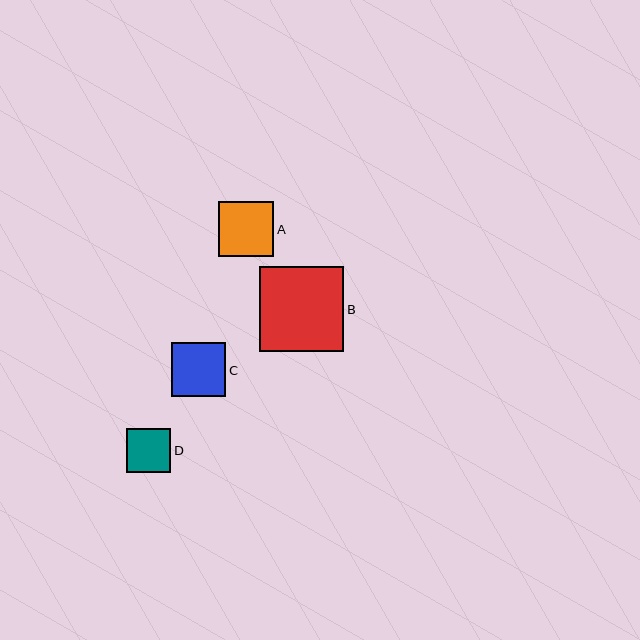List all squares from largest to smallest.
From largest to smallest: B, A, C, D.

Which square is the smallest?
Square D is the smallest with a size of approximately 44 pixels.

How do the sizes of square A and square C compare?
Square A and square C are approximately the same size.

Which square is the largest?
Square B is the largest with a size of approximately 85 pixels.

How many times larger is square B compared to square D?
Square B is approximately 1.9 times the size of square D.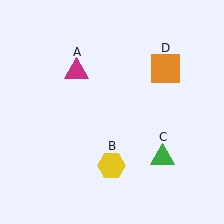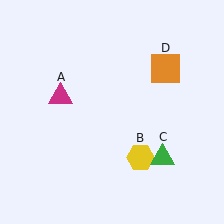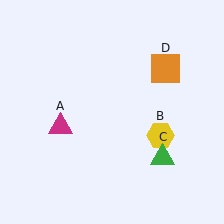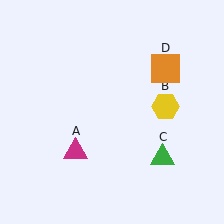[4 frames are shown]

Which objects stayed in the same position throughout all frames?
Green triangle (object C) and orange square (object D) remained stationary.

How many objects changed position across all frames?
2 objects changed position: magenta triangle (object A), yellow hexagon (object B).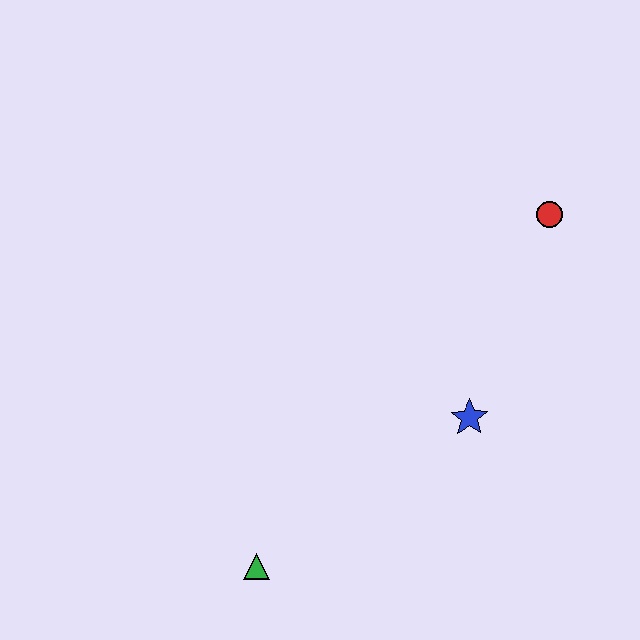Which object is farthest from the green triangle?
The red circle is farthest from the green triangle.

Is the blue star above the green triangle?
Yes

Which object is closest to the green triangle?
The blue star is closest to the green triangle.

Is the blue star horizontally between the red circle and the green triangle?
Yes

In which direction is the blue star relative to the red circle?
The blue star is below the red circle.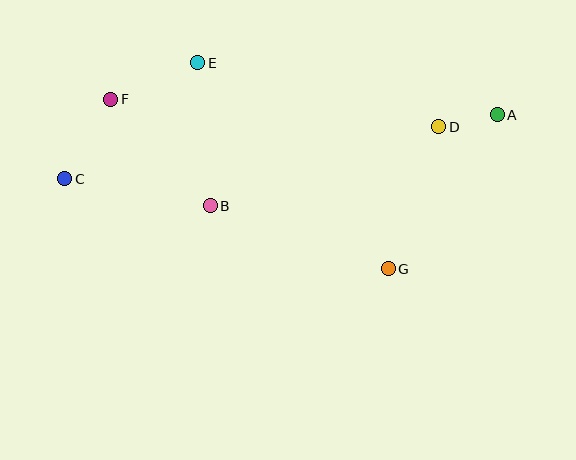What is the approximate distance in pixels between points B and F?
The distance between B and F is approximately 146 pixels.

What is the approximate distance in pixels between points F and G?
The distance between F and G is approximately 325 pixels.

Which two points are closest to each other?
Points A and D are closest to each other.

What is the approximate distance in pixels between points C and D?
The distance between C and D is approximately 378 pixels.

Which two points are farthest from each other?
Points A and C are farthest from each other.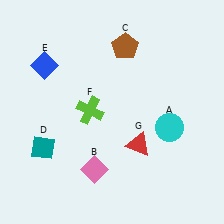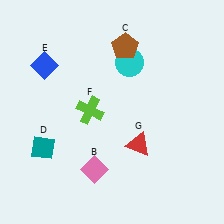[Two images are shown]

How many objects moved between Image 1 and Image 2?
1 object moved between the two images.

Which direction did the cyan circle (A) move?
The cyan circle (A) moved up.